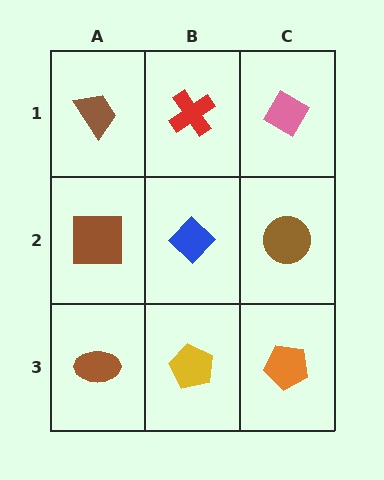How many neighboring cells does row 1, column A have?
2.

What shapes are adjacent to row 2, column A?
A brown trapezoid (row 1, column A), a brown ellipse (row 3, column A), a blue diamond (row 2, column B).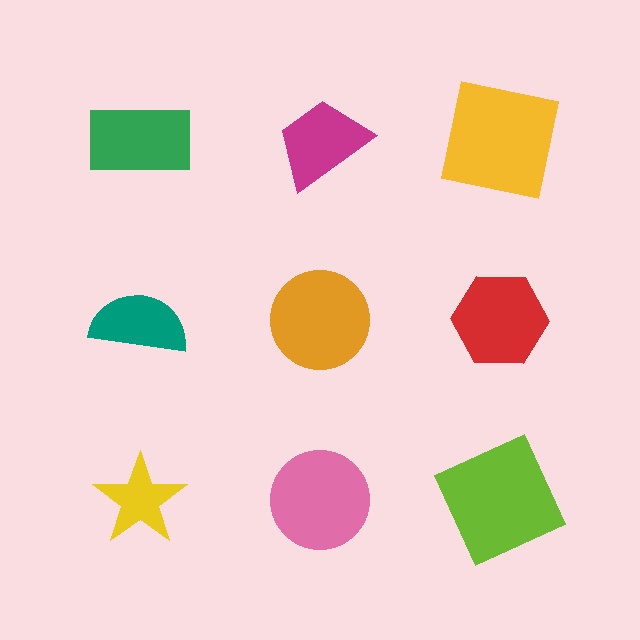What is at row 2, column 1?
A teal semicircle.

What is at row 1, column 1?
A green rectangle.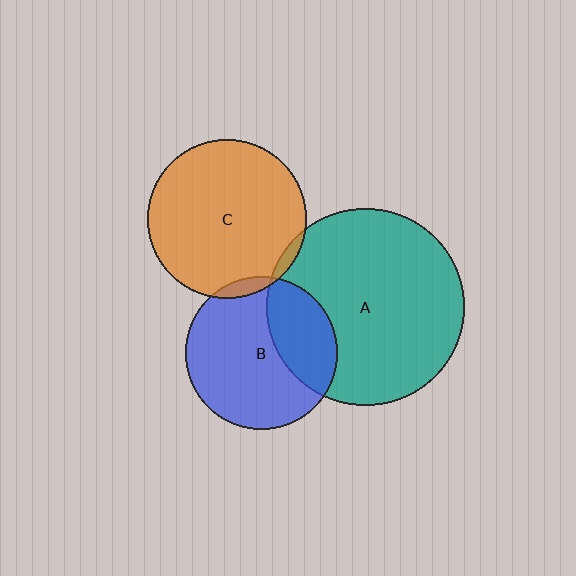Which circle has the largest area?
Circle A (teal).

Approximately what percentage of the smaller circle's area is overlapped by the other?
Approximately 5%.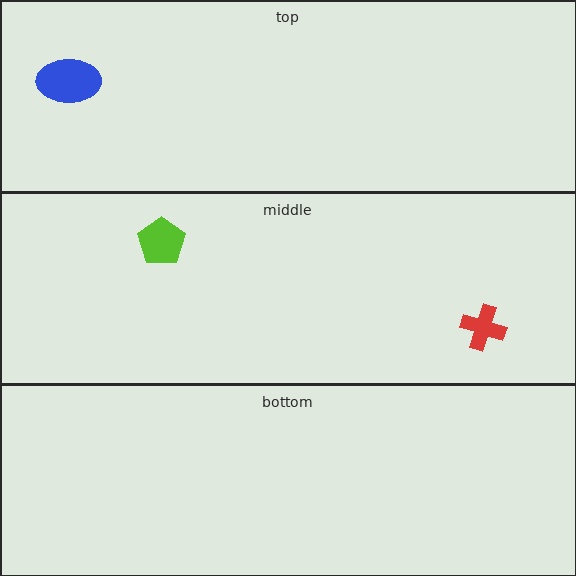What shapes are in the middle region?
The lime pentagon, the red cross.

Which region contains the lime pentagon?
The middle region.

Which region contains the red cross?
The middle region.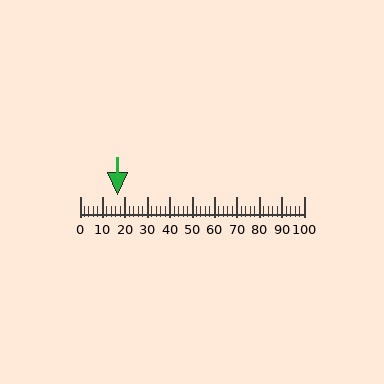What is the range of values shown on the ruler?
The ruler shows values from 0 to 100.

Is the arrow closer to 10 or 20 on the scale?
The arrow is closer to 20.